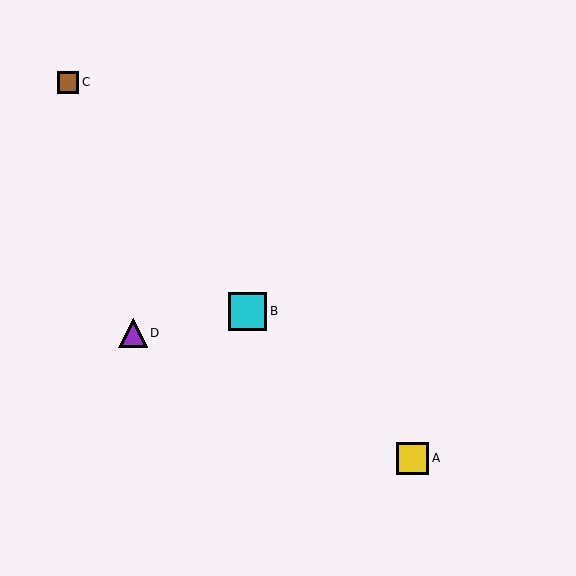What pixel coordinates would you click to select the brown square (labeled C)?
Click at (68, 82) to select the brown square C.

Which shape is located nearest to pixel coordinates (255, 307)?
The cyan square (labeled B) at (247, 311) is nearest to that location.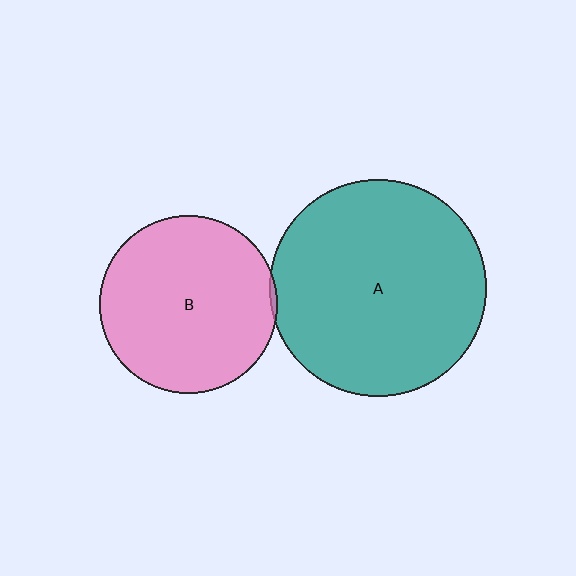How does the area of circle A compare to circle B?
Approximately 1.5 times.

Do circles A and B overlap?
Yes.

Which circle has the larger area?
Circle A (teal).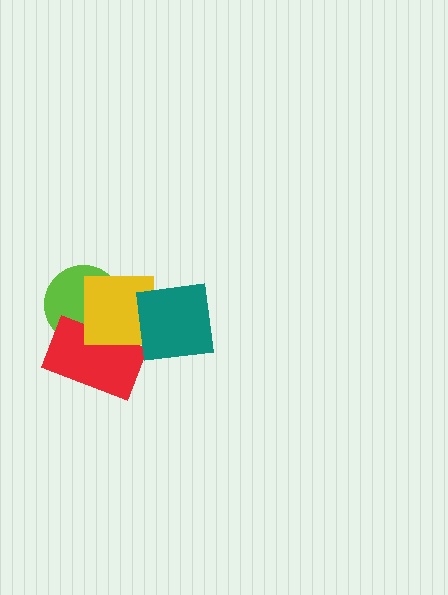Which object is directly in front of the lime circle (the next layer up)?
The red rectangle is directly in front of the lime circle.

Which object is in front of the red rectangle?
The yellow square is in front of the red rectangle.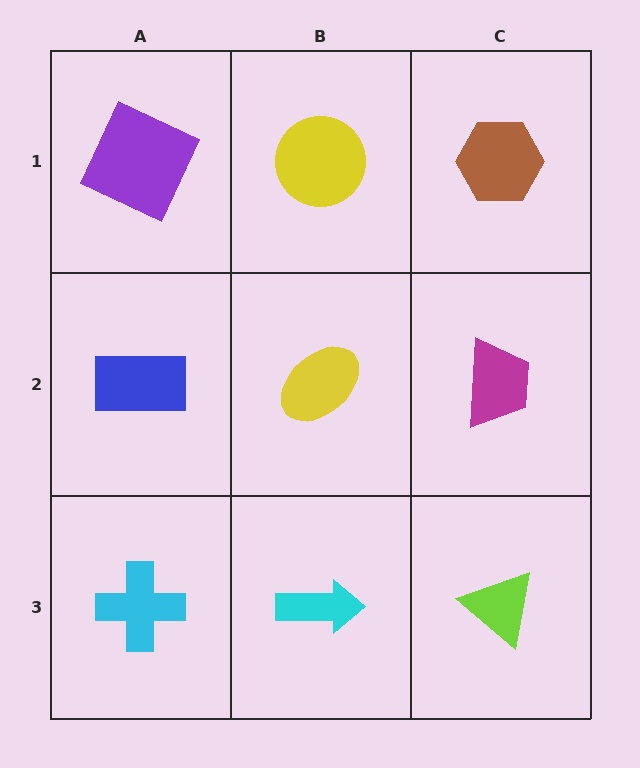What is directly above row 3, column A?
A blue rectangle.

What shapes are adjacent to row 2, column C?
A brown hexagon (row 1, column C), a lime triangle (row 3, column C), a yellow ellipse (row 2, column B).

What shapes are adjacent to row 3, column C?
A magenta trapezoid (row 2, column C), a cyan arrow (row 3, column B).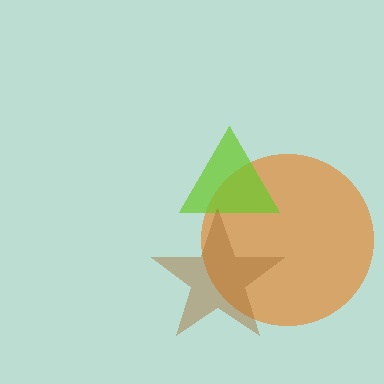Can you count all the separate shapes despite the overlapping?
Yes, there are 3 separate shapes.